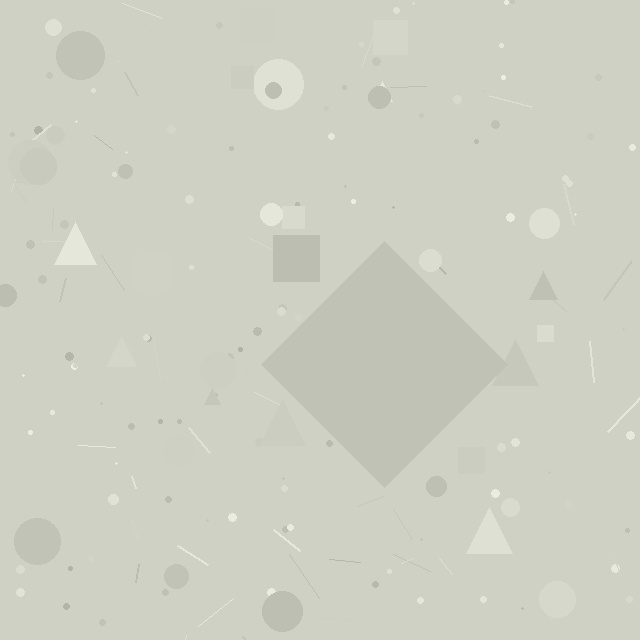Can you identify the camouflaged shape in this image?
The camouflaged shape is a diamond.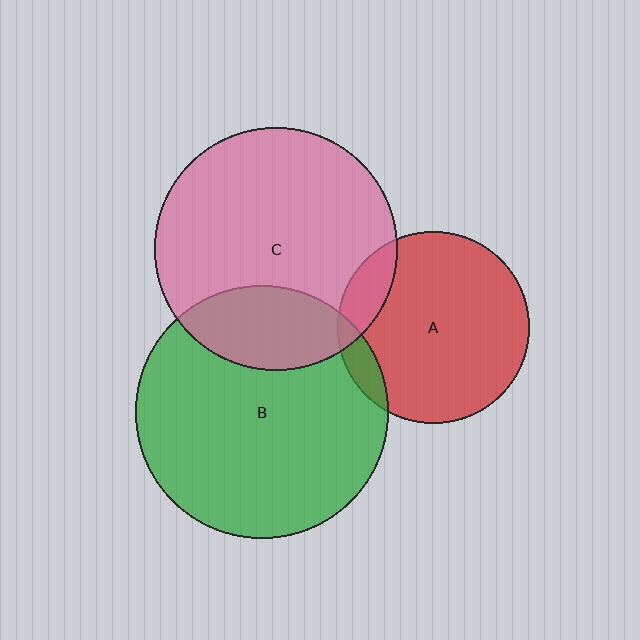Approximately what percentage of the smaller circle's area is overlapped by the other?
Approximately 10%.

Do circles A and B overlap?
Yes.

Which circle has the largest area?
Circle B (green).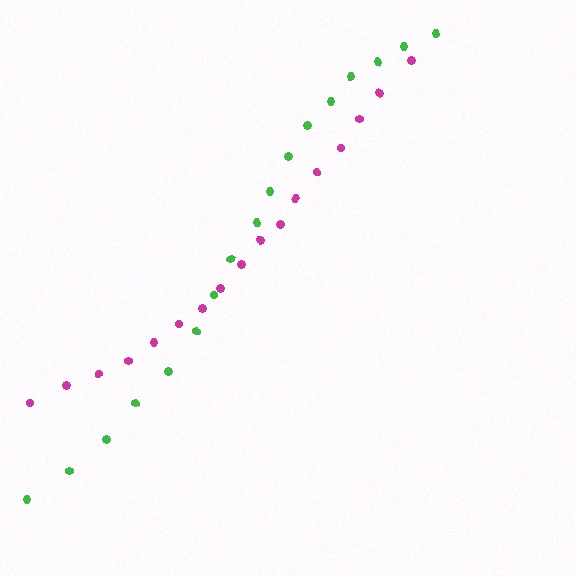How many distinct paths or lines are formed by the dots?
There are 2 distinct paths.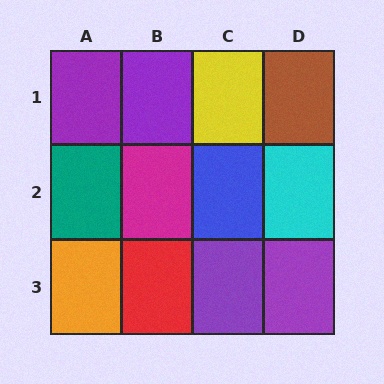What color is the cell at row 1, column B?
Purple.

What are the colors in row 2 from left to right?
Teal, magenta, blue, cyan.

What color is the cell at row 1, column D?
Brown.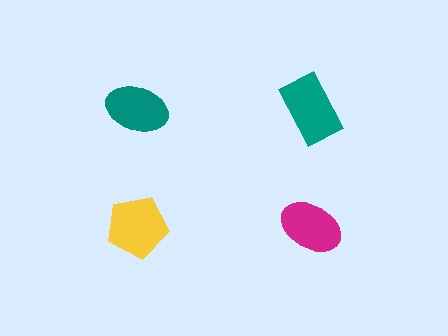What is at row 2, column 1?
A yellow pentagon.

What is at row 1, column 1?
A teal ellipse.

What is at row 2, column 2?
A magenta ellipse.